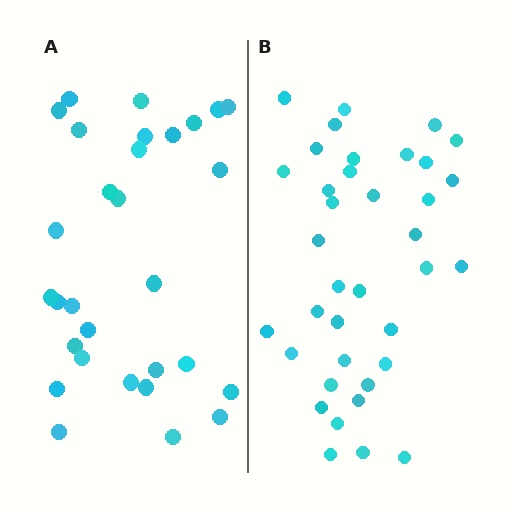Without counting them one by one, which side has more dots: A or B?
Region B (the right region) has more dots.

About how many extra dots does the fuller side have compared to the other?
Region B has roughly 8 or so more dots than region A.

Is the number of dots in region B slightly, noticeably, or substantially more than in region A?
Region B has only slightly more — the two regions are fairly close. The ratio is roughly 1.2 to 1.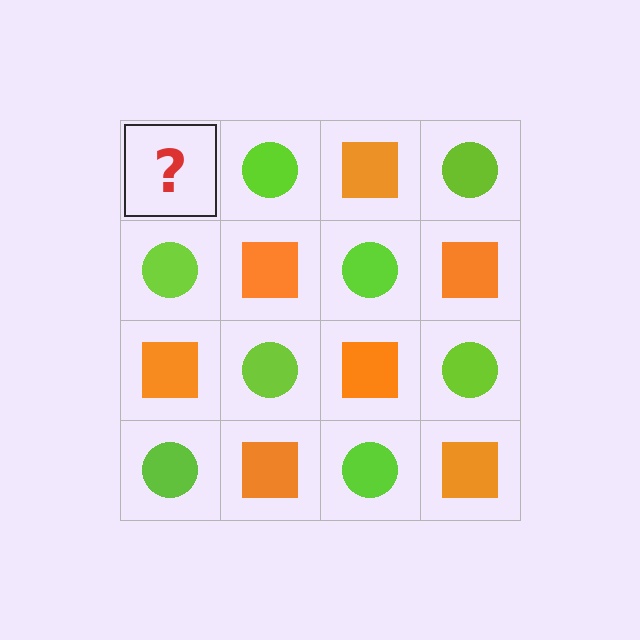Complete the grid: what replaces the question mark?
The question mark should be replaced with an orange square.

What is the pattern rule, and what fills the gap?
The rule is that it alternates orange square and lime circle in a checkerboard pattern. The gap should be filled with an orange square.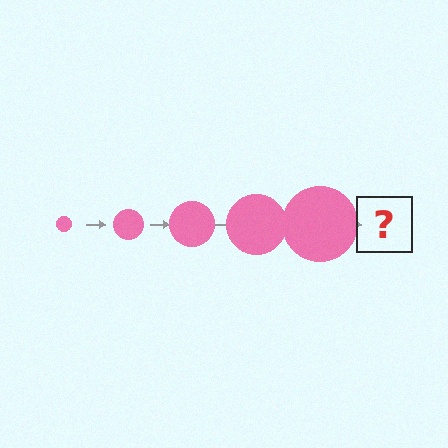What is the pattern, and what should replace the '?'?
The pattern is that the circle gets progressively larger each step. The '?' should be a pink circle, larger than the previous one.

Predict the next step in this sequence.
The next step is a pink circle, larger than the previous one.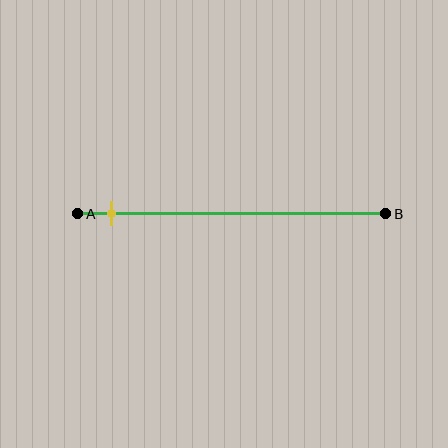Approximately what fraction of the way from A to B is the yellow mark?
The yellow mark is approximately 10% of the way from A to B.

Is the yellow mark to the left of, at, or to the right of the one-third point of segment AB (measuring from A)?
The yellow mark is to the left of the one-third point of segment AB.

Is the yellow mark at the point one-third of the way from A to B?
No, the mark is at about 10% from A, not at the 33% one-third point.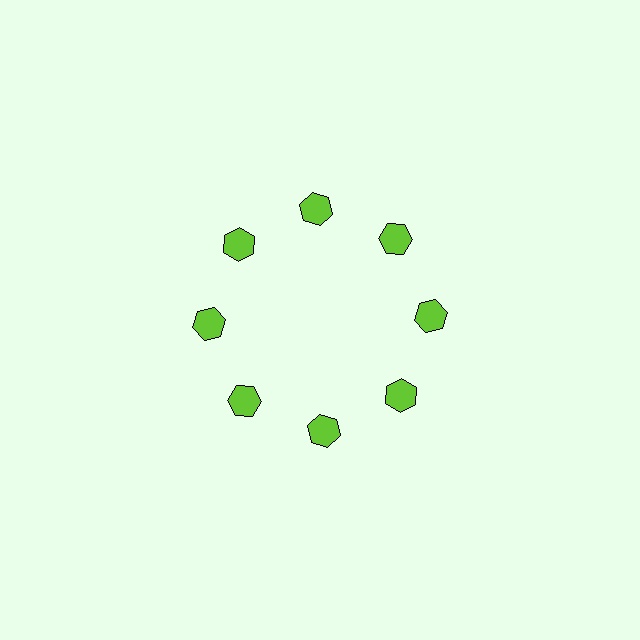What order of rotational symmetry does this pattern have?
This pattern has 8-fold rotational symmetry.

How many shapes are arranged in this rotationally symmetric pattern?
There are 8 shapes, arranged in 8 groups of 1.